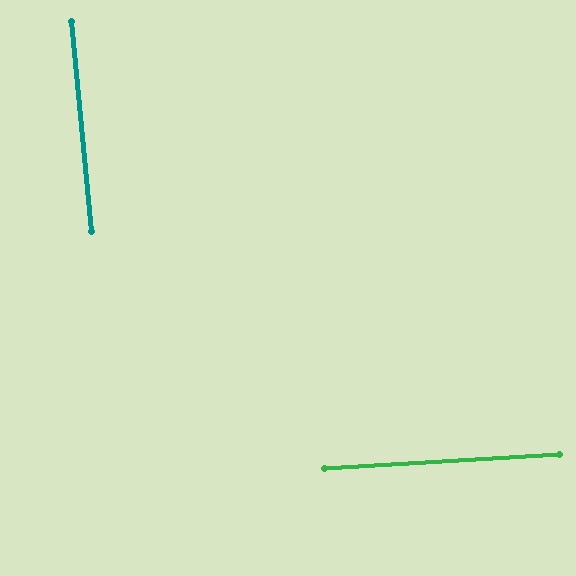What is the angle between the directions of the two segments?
Approximately 88 degrees.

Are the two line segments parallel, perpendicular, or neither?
Perpendicular — they meet at approximately 88°.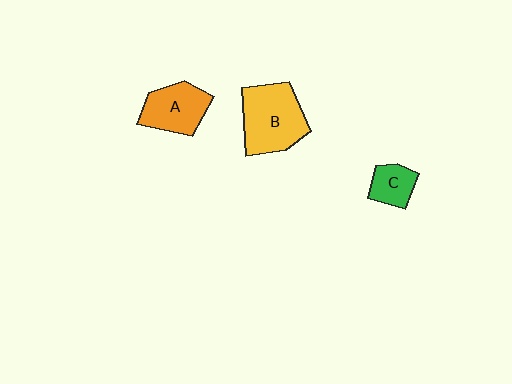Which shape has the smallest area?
Shape C (green).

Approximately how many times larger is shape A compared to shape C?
Approximately 1.7 times.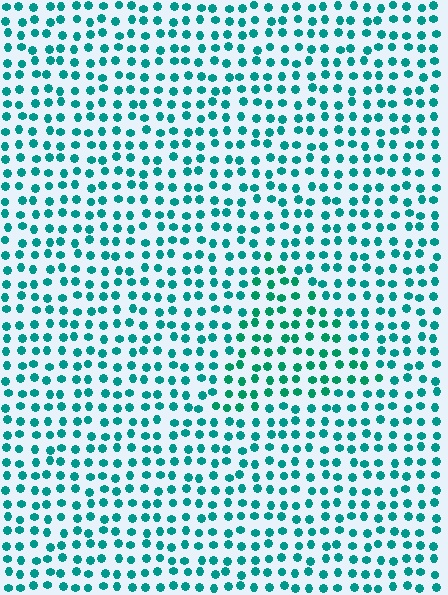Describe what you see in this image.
The image is filled with small teal elements in a uniform arrangement. A triangle-shaped region is visible where the elements are tinted to a slightly different hue, forming a subtle color boundary.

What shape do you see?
I see a triangle.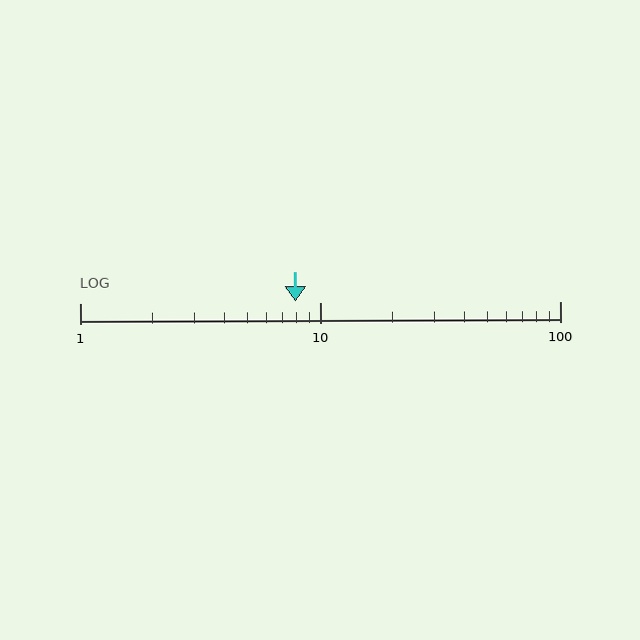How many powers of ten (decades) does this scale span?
The scale spans 2 decades, from 1 to 100.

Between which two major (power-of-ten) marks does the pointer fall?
The pointer is between 1 and 10.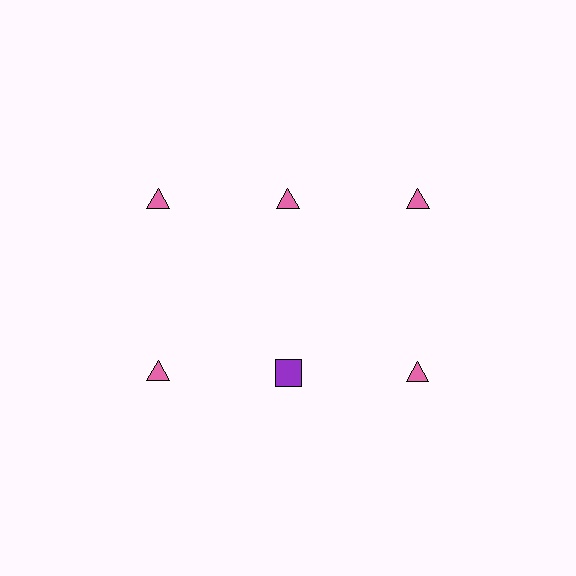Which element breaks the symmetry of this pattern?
The purple square in the second row, second from left column breaks the symmetry. All other shapes are pink triangles.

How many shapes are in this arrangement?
There are 6 shapes arranged in a grid pattern.